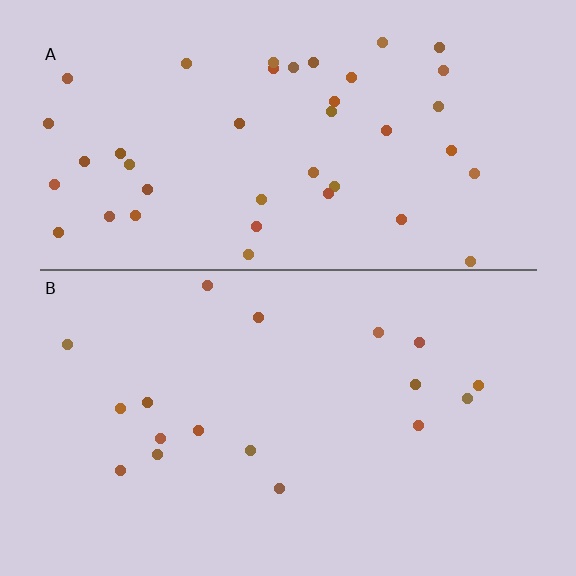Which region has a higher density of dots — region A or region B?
A (the top).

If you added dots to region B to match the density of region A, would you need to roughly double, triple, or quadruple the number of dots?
Approximately double.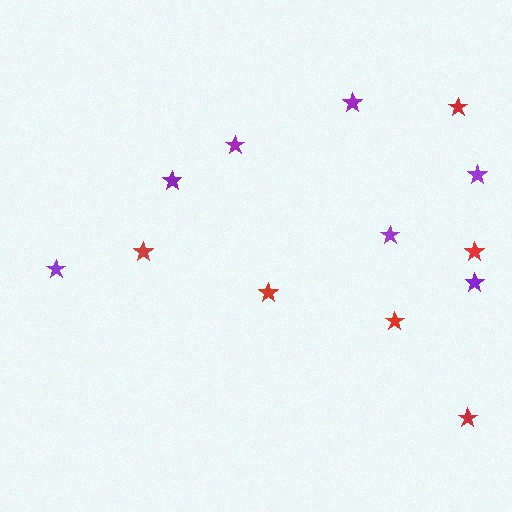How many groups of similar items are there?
There are 2 groups: one group of purple stars (7) and one group of red stars (6).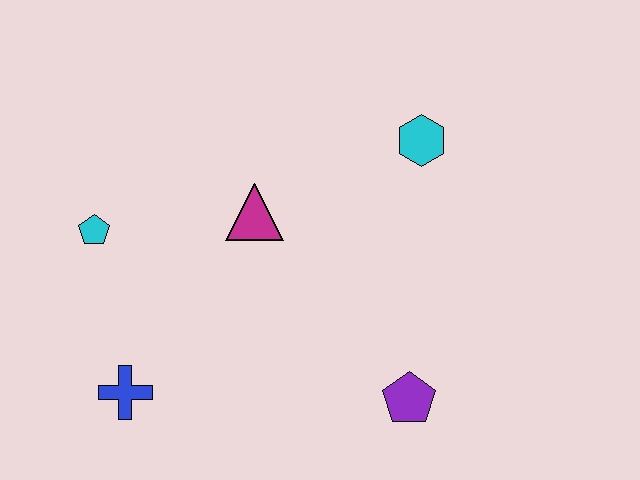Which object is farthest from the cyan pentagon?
The purple pentagon is farthest from the cyan pentagon.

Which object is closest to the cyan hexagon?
The magenta triangle is closest to the cyan hexagon.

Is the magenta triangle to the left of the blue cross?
No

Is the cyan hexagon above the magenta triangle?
Yes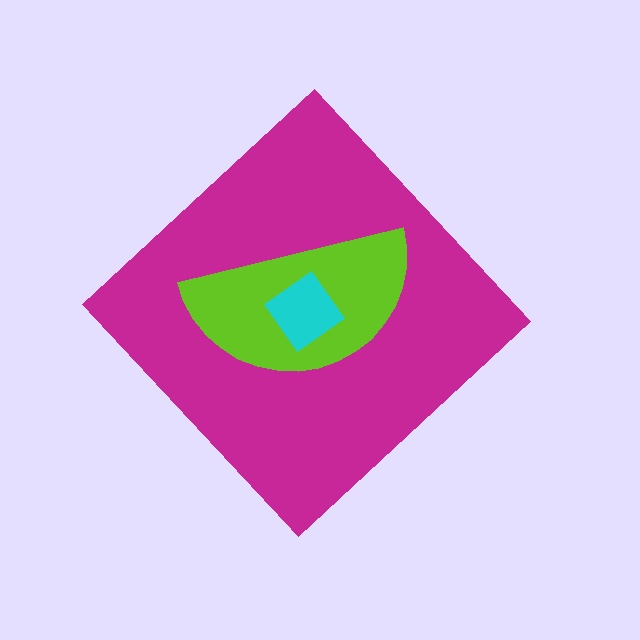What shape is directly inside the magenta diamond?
The lime semicircle.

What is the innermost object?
The cyan diamond.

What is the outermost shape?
The magenta diamond.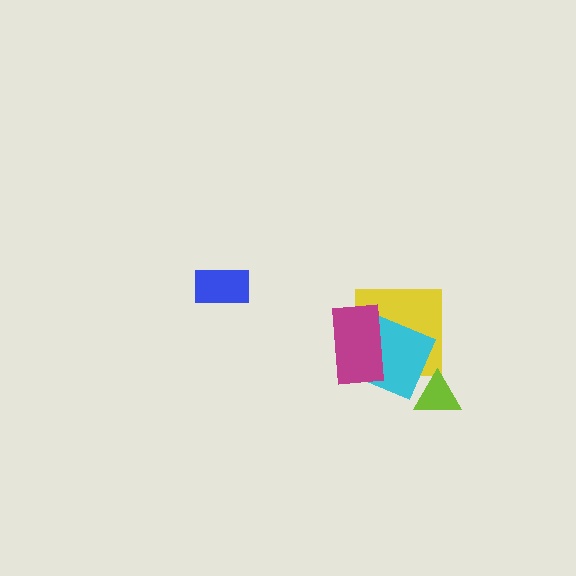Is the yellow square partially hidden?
Yes, it is partially covered by another shape.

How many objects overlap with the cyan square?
2 objects overlap with the cyan square.